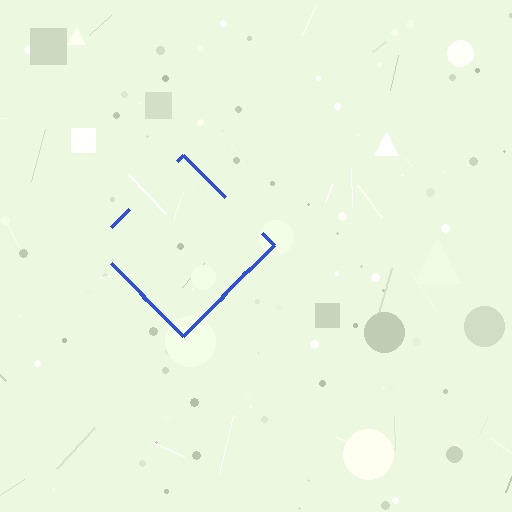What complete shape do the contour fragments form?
The contour fragments form a diamond.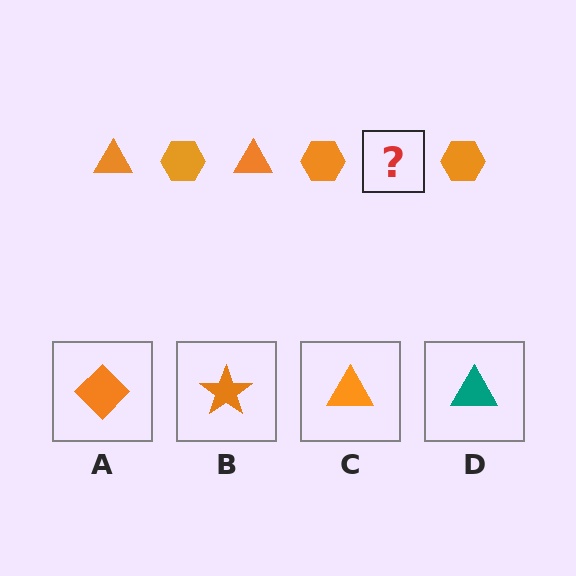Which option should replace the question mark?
Option C.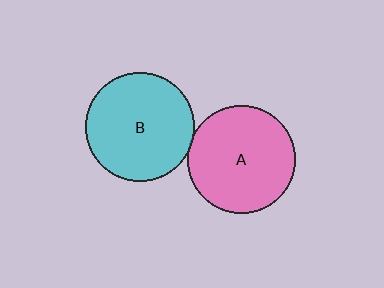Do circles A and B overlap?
Yes.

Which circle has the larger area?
Circle B (cyan).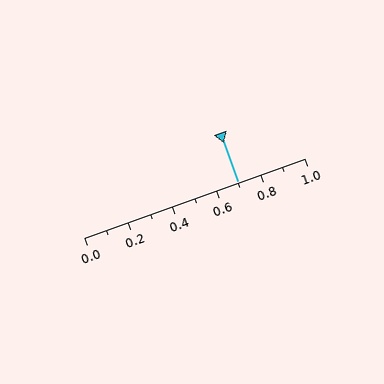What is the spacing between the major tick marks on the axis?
The major ticks are spaced 0.2 apart.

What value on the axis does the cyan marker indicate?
The marker indicates approximately 0.7.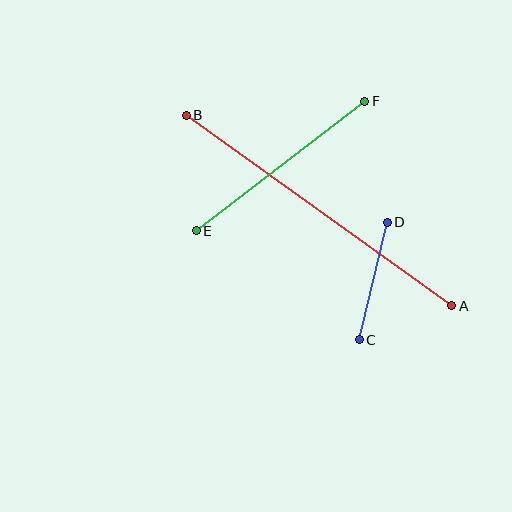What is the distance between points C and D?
The distance is approximately 121 pixels.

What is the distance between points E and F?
The distance is approximately 212 pixels.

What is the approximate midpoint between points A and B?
The midpoint is at approximately (319, 211) pixels.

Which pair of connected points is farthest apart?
Points A and B are farthest apart.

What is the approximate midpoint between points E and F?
The midpoint is at approximately (280, 166) pixels.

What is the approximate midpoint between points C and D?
The midpoint is at approximately (373, 281) pixels.